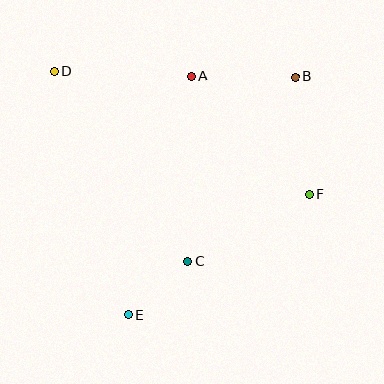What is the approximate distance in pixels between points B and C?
The distance between B and C is approximately 214 pixels.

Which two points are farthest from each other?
Points B and E are farthest from each other.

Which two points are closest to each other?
Points C and E are closest to each other.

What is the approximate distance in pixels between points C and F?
The distance between C and F is approximately 139 pixels.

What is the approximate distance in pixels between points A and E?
The distance between A and E is approximately 247 pixels.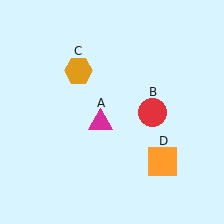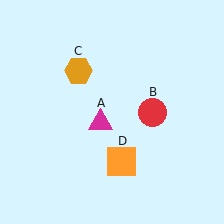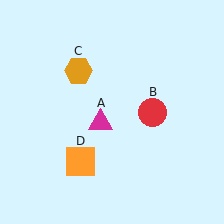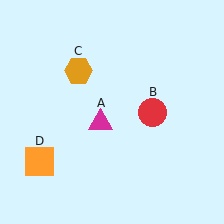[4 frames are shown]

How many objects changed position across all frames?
1 object changed position: orange square (object D).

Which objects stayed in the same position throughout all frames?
Magenta triangle (object A) and red circle (object B) and orange hexagon (object C) remained stationary.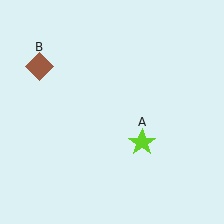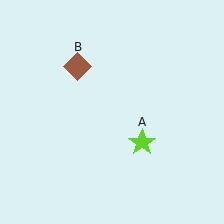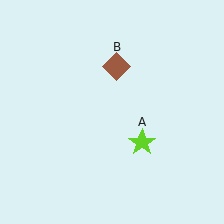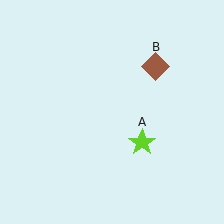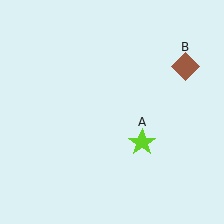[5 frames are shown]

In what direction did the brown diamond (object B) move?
The brown diamond (object B) moved right.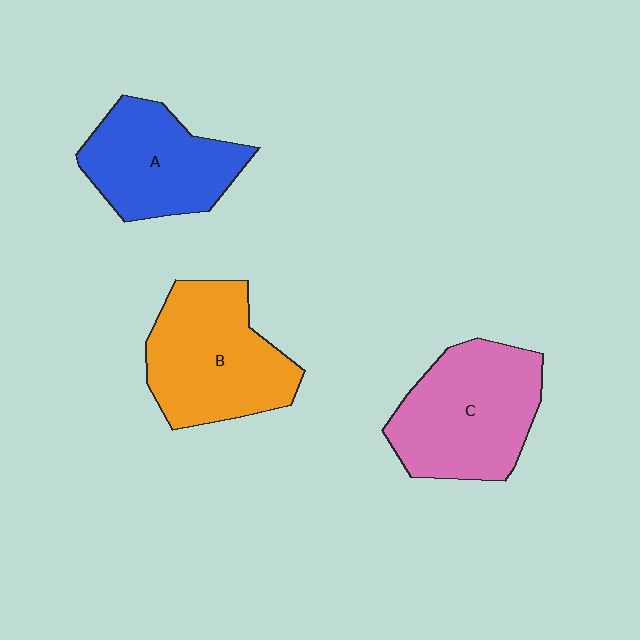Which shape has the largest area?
Shape C (pink).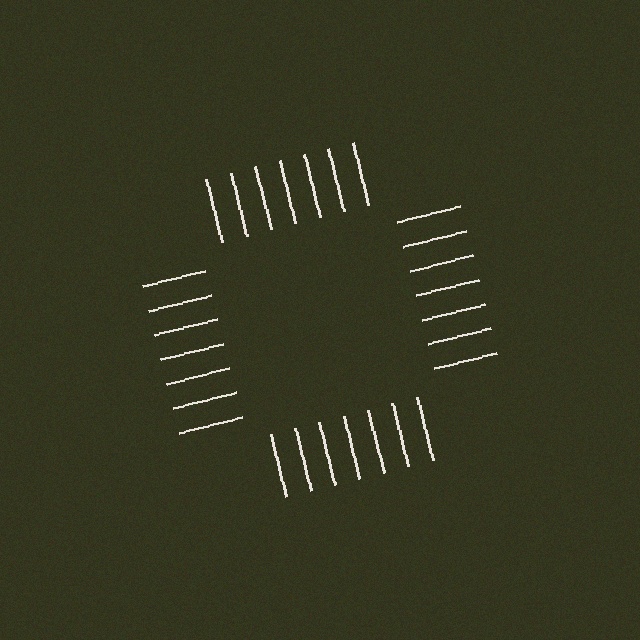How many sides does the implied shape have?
4 sides — the line-ends trace a square.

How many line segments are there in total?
28 — 7 along each of the 4 edges.